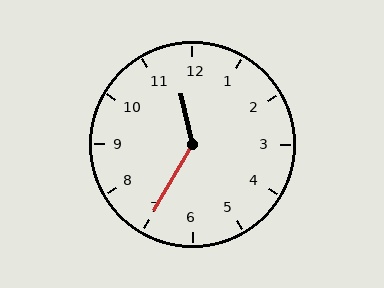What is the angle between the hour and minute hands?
Approximately 138 degrees.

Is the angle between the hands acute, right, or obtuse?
It is obtuse.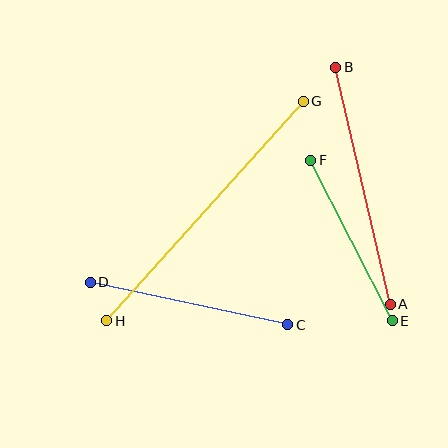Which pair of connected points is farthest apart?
Points G and H are farthest apart.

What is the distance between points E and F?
The distance is approximately 180 pixels.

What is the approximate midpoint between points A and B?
The midpoint is at approximately (363, 186) pixels.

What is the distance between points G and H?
The distance is approximately 295 pixels.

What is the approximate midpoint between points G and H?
The midpoint is at approximately (205, 211) pixels.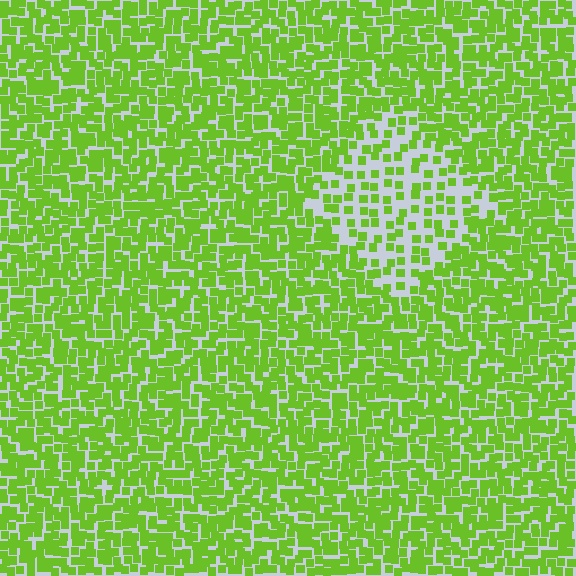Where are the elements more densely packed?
The elements are more densely packed outside the diamond boundary.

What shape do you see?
I see a diamond.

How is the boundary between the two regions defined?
The boundary is defined by a change in element density (approximately 2.1x ratio). All elements are the same color, size, and shape.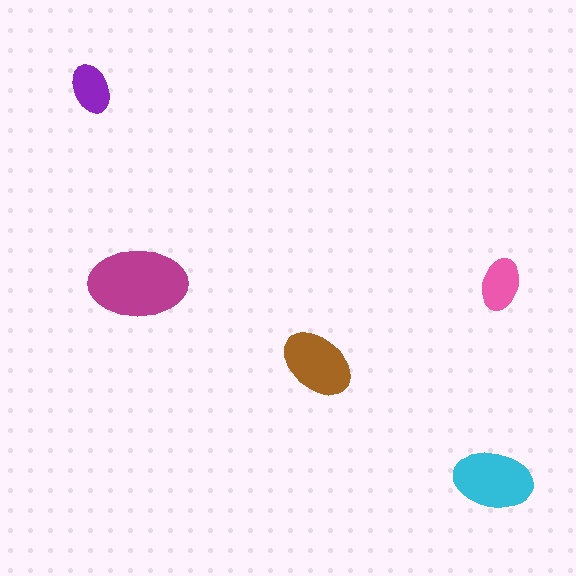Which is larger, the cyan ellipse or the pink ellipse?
The cyan one.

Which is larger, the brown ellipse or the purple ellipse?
The brown one.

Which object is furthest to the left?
The purple ellipse is leftmost.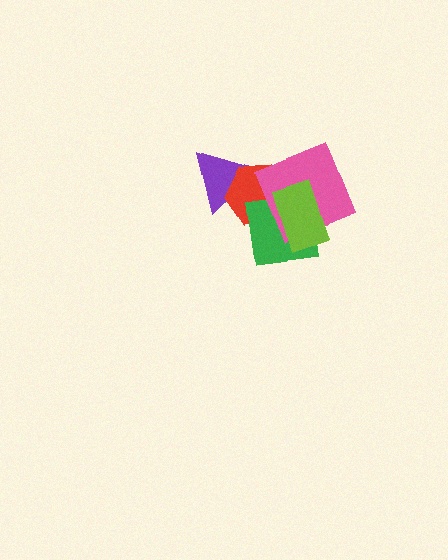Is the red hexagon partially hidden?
Yes, it is partially covered by another shape.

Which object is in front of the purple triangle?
The red hexagon is in front of the purple triangle.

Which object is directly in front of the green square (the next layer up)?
The pink square is directly in front of the green square.